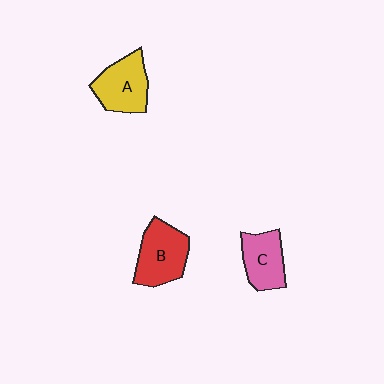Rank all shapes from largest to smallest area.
From largest to smallest: B (red), A (yellow), C (pink).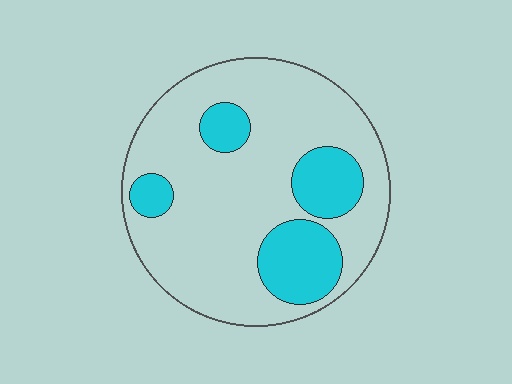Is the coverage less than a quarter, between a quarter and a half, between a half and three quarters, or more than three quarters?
Less than a quarter.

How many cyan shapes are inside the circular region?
4.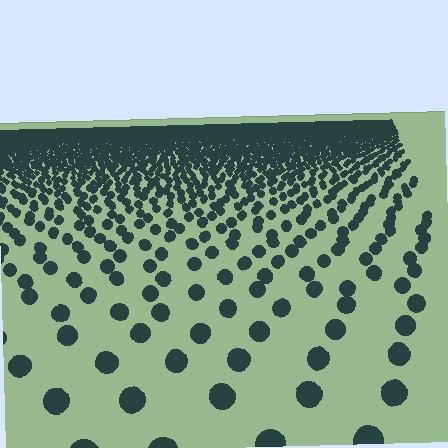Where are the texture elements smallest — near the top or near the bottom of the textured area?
Near the top.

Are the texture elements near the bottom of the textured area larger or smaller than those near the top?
Larger. Near the bottom, elements are closer to the viewer and appear at a bigger on-screen size.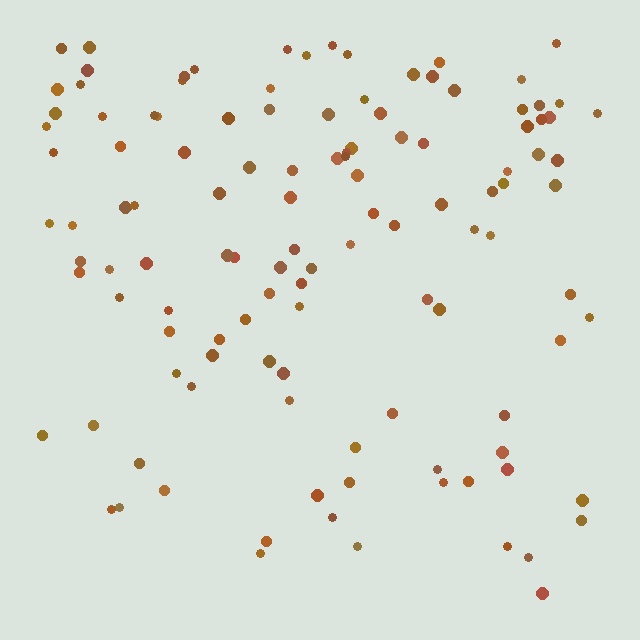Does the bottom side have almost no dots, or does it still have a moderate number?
Still a moderate number, just noticeably fewer than the top.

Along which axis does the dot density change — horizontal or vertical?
Vertical.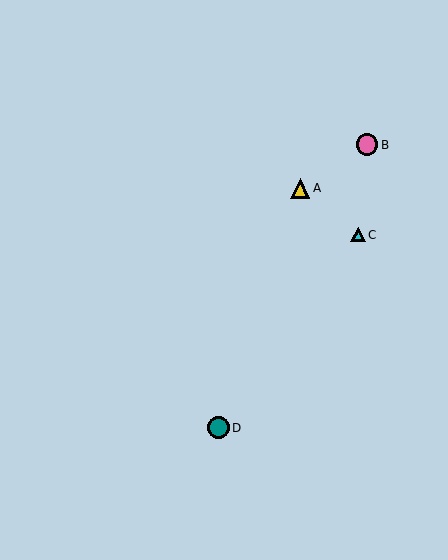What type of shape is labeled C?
Shape C is a cyan triangle.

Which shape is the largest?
The teal circle (labeled D) is the largest.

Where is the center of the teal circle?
The center of the teal circle is at (219, 428).